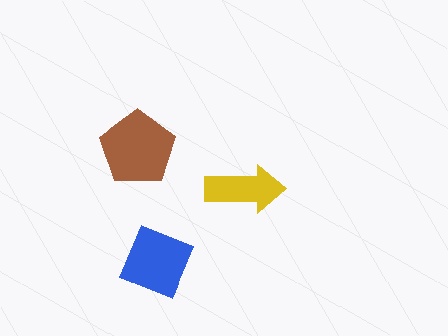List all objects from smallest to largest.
The yellow arrow, the blue diamond, the brown pentagon.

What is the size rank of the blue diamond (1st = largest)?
2nd.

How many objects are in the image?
There are 3 objects in the image.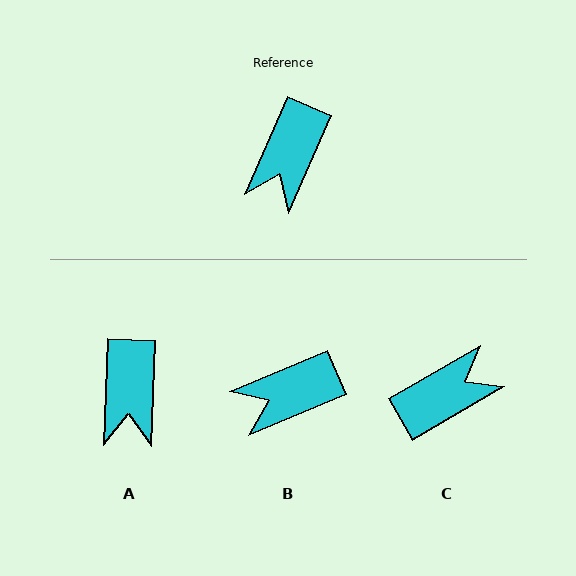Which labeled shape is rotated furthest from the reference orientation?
C, about 144 degrees away.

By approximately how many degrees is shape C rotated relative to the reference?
Approximately 144 degrees counter-clockwise.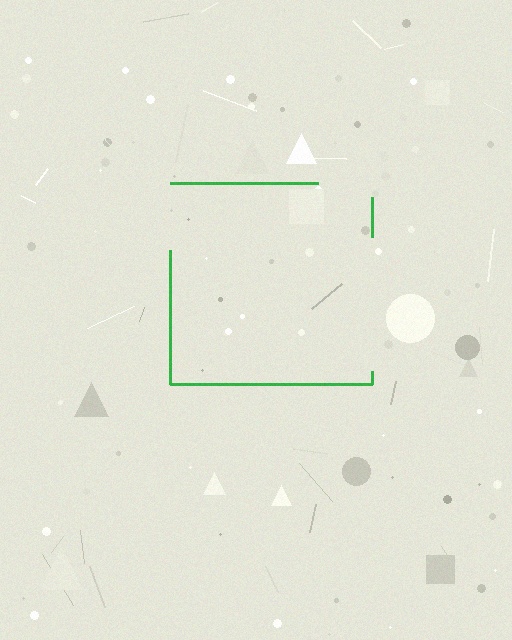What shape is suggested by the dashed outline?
The dashed outline suggests a square.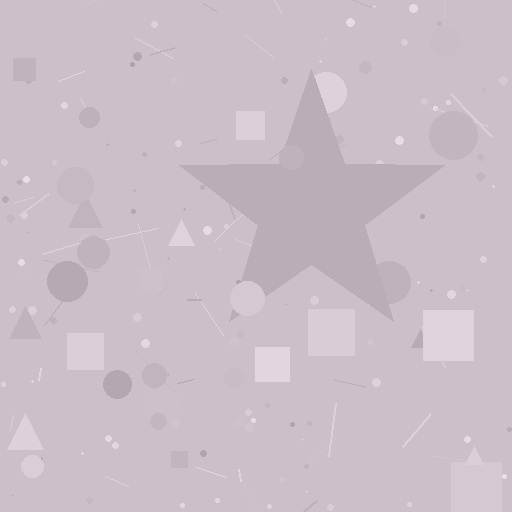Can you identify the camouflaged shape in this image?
The camouflaged shape is a star.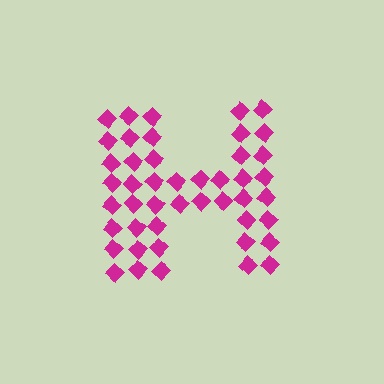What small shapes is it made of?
It is made of small diamonds.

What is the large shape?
The large shape is the letter H.